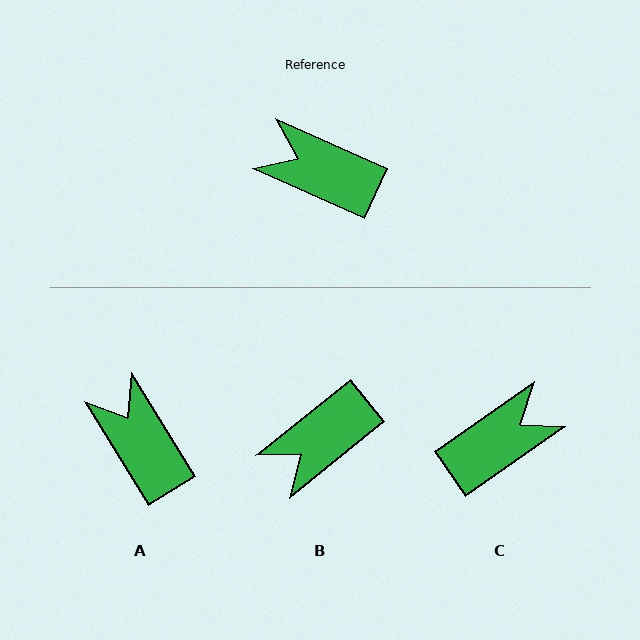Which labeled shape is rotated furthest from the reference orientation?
C, about 121 degrees away.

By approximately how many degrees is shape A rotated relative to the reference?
Approximately 34 degrees clockwise.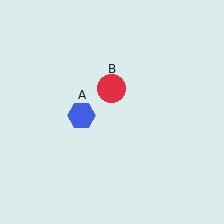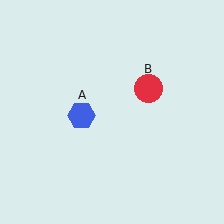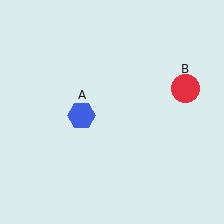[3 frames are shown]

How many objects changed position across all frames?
1 object changed position: red circle (object B).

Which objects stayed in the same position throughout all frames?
Blue hexagon (object A) remained stationary.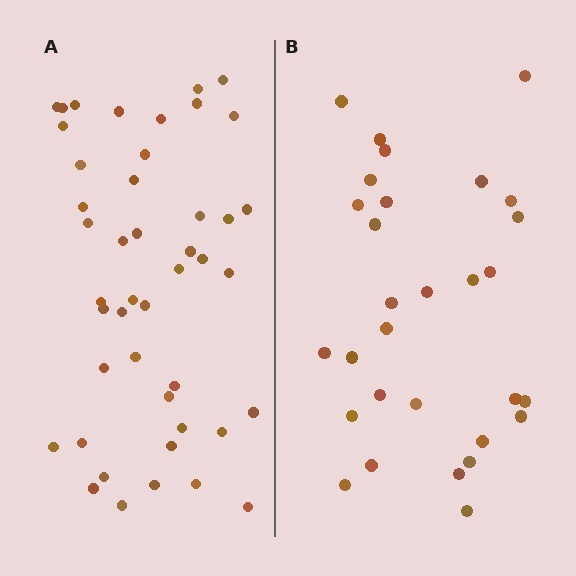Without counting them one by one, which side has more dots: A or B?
Region A (the left region) has more dots.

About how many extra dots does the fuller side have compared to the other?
Region A has approximately 15 more dots than region B.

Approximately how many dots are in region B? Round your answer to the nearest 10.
About 30 dots.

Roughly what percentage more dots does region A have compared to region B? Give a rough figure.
About 50% more.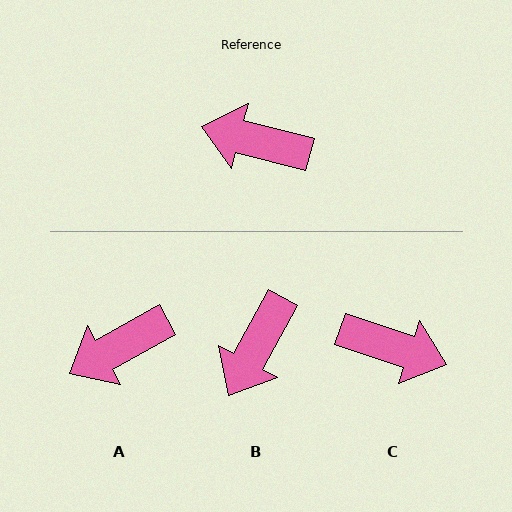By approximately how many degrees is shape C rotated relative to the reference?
Approximately 176 degrees counter-clockwise.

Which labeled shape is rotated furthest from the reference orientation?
C, about 176 degrees away.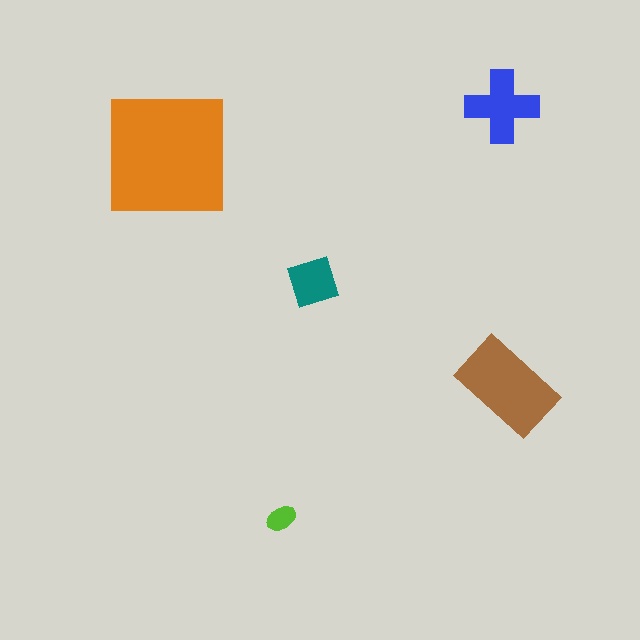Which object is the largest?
The orange square.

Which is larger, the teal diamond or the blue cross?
The blue cross.